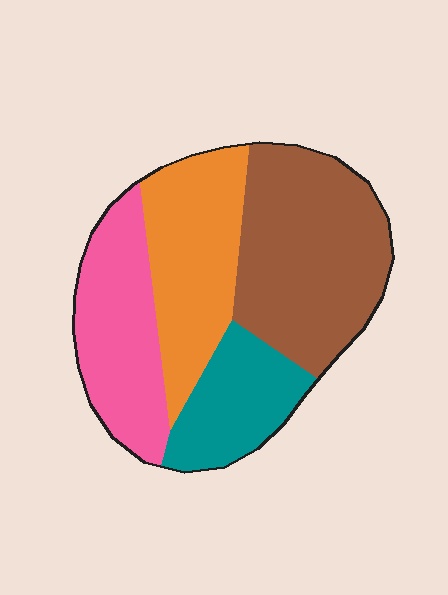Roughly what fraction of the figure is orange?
Orange covers 25% of the figure.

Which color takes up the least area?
Teal, at roughly 15%.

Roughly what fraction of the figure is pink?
Pink takes up about one quarter (1/4) of the figure.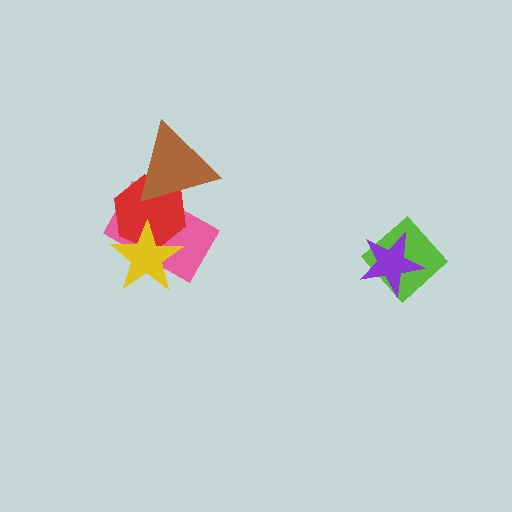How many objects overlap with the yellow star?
2 objects overlap with the yellow star.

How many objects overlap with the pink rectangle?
3 objects overlap with the pink rectangle.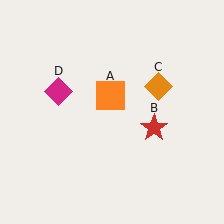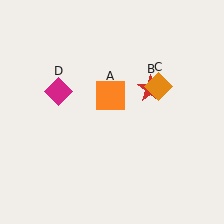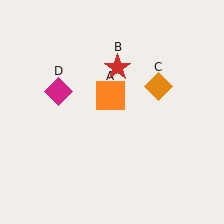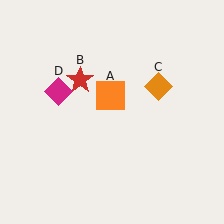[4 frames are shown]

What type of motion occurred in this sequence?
The red star (object B) rotated counterclockwise around the center of the scene.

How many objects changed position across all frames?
1 object changed position: red star (object B).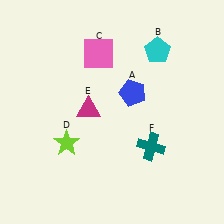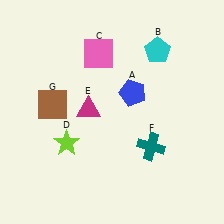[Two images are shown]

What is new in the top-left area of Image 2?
A brown square (G) was added in the top-left area of Image 2.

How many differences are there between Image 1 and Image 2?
There is 1 difference between the two images.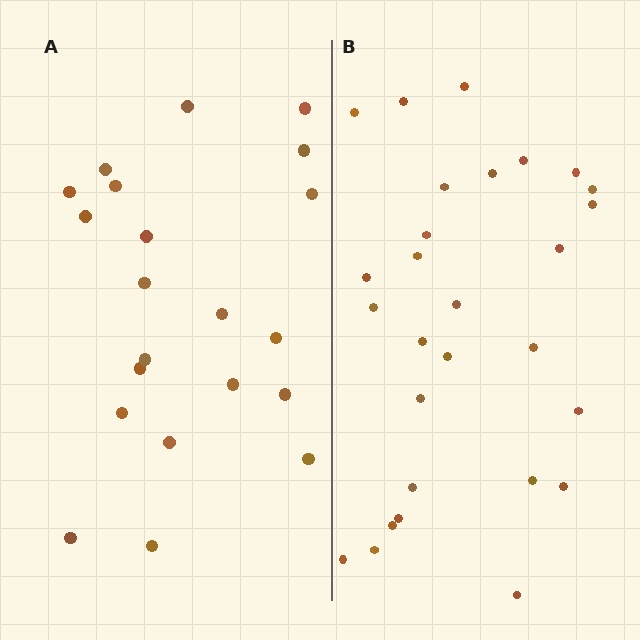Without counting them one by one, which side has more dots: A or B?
Region B (the right region) has more dots.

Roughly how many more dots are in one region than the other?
Region B has roughly 8 or so more dots than region A.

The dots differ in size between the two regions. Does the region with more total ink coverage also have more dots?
No. Region A has more total ink coverage because its dots are larger, but region B actually contains more individual dots. Total area can be misleading — the number of items is what matters here.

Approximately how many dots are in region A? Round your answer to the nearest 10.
About 20 dots. (The exact count is 21, which rounds to 20.)